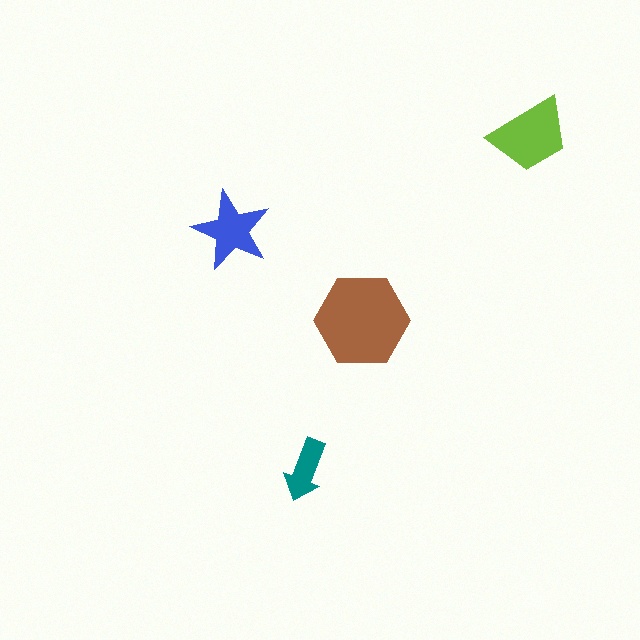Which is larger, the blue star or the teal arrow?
The blue star.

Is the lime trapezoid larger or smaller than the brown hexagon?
Smaller.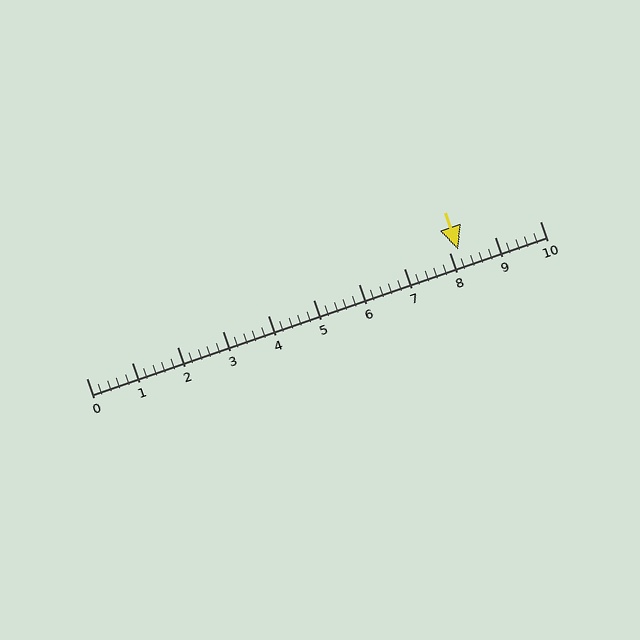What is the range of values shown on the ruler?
The ruler shows values from 0 to 10.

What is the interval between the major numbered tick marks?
The major tick marks are spaced 1 units apart.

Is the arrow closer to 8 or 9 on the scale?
The arrow is closer to 8.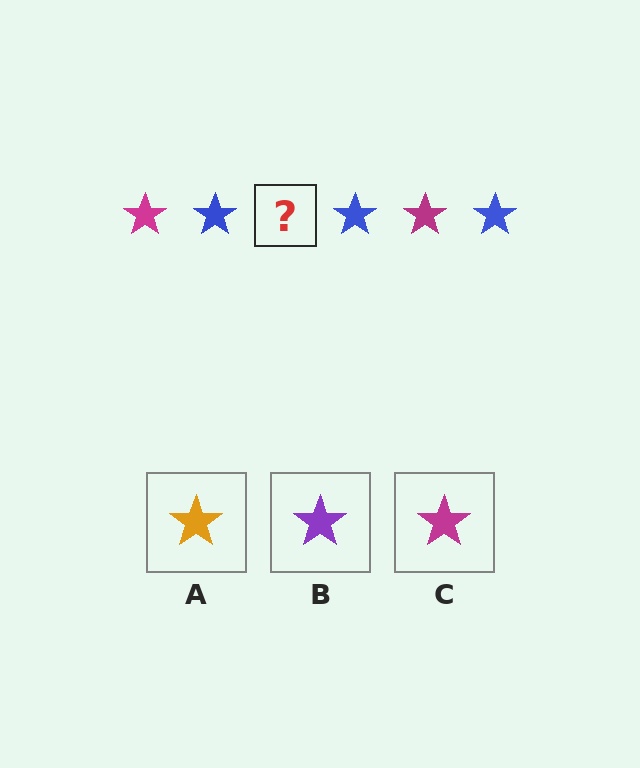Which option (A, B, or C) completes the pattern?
C.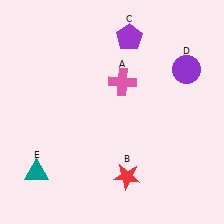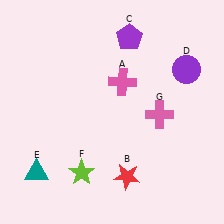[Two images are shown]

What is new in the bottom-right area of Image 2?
A pink cross (G) was added in the bottom-right area of Image 2.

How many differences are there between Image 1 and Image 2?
There are 2 differences between the two images.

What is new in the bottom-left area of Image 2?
A lime star (F) was added in the bottom-left area of Image 2.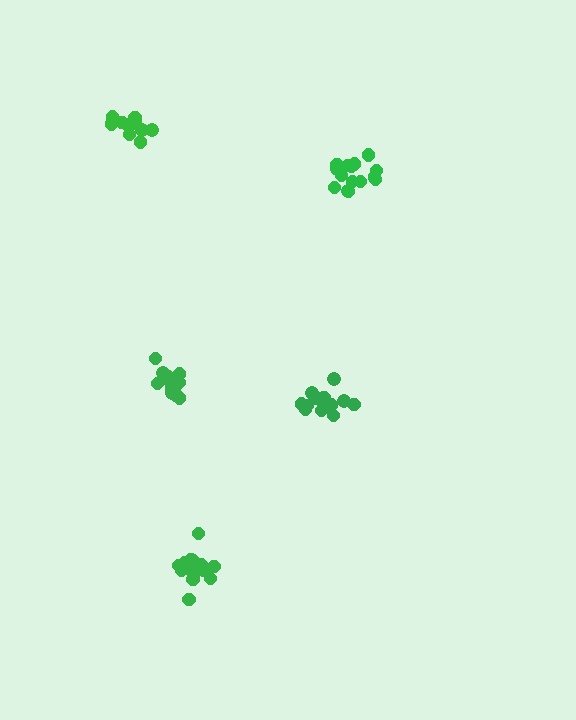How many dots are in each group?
Group 1: 15 dots, Group 2: 17 dots, Group 3: 15 dots, Group 4: 15 dots, Group 5: 11 dots (73 total).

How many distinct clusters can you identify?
There are 5 distinct clusters.